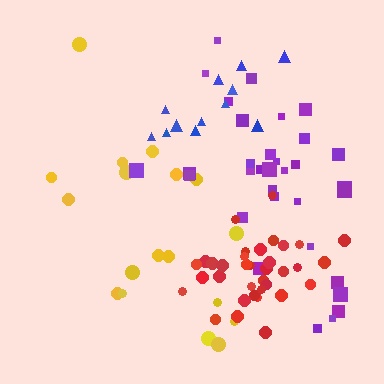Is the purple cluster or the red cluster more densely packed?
Red.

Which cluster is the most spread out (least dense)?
Yellow.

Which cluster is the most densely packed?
Red.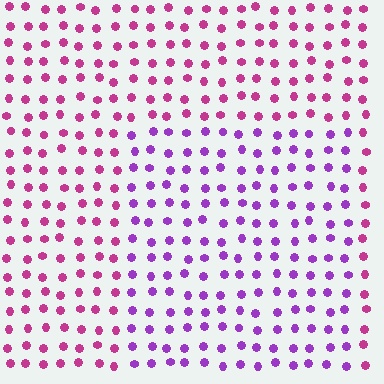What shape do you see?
I see a rectangle.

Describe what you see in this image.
The image is filled with small magenta elements in a uniform arrangement. A rectangle-shaped region is visible where the elements are tinted to a slightly different hue, forming a subtle color boundary.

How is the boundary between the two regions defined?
The boundary is defined purely by a slight shift in hue (about 39 degrees). Spacing, size, and orientation are identical on both sides.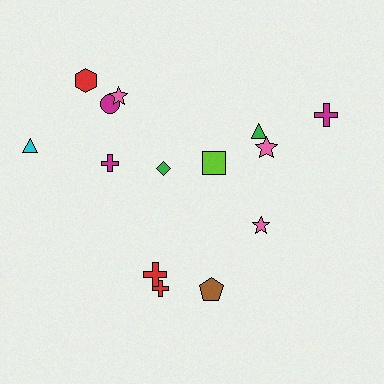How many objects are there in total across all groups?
There are 14 objects.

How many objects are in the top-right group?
There are 4 objects.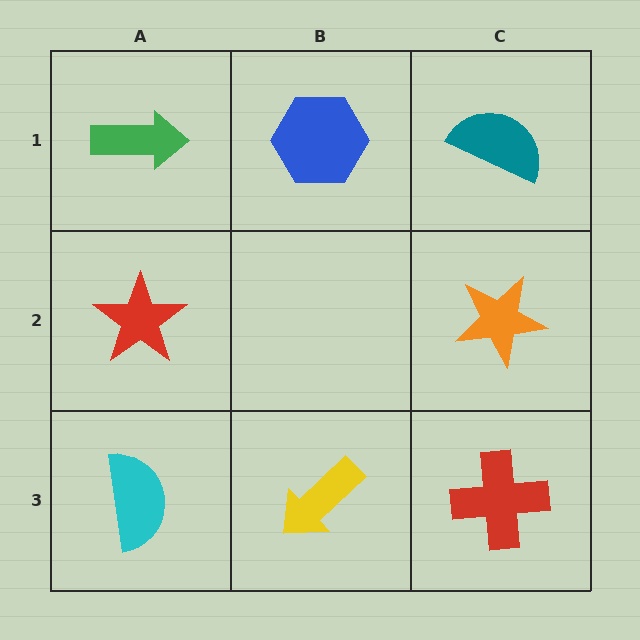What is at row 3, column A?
A cyan semicircle.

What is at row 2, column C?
An orange star.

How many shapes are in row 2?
2 shapes.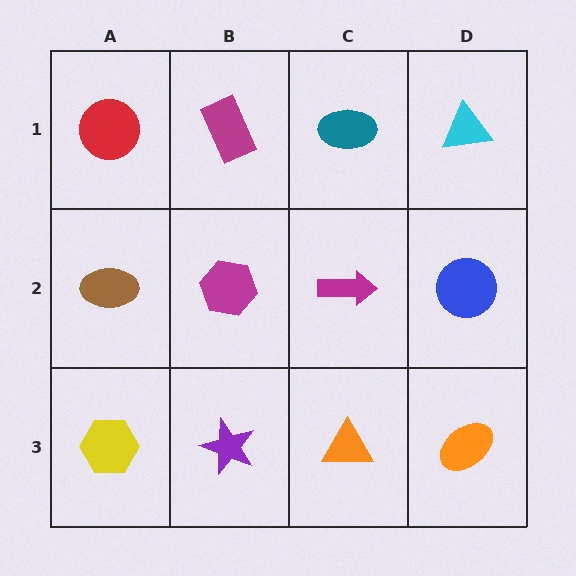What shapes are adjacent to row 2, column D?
A cyan triangle (row 1, column D), an orange ellipse (row 3, column D), a magenta arrow (row 2, column C).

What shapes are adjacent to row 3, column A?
A brown ellipse (row 2, column A), a purple star (row 3, column B).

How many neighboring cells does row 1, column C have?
3.